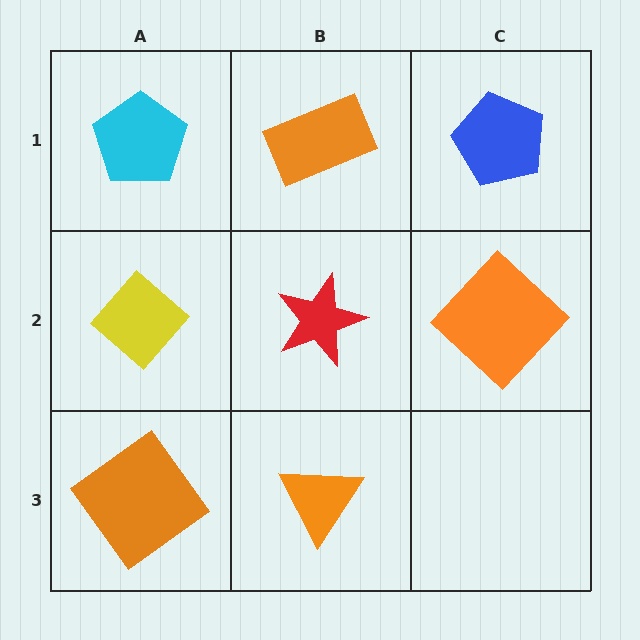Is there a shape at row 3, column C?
No, that cell is empty.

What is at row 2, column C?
An orange diamond.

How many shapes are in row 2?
3 shapes.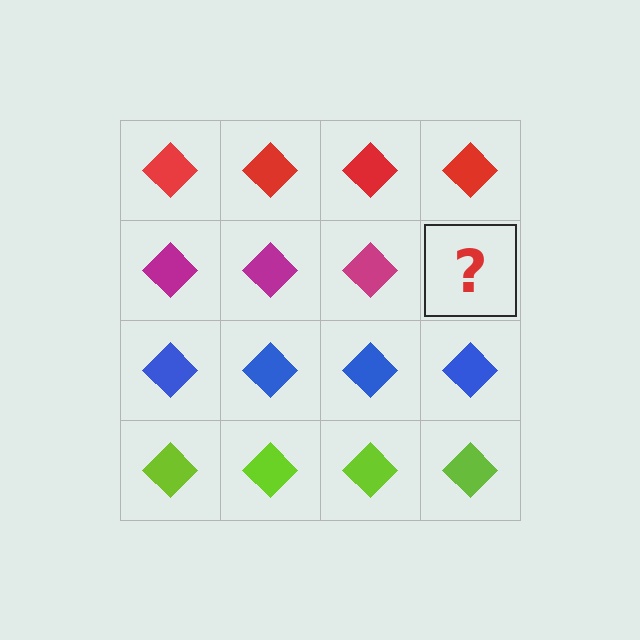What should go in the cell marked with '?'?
The missing cell should contain a magenta diamond.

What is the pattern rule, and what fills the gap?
The rule is that each row has a consistent color. The gap should be filled with a magenta diamond.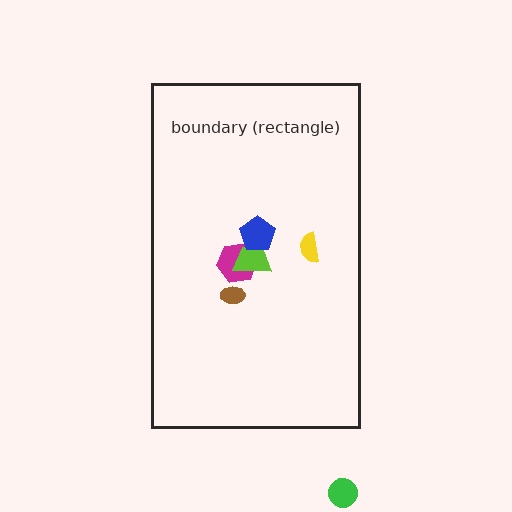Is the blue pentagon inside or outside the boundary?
Inside.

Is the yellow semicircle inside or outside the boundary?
Inside.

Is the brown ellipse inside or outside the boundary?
Inside.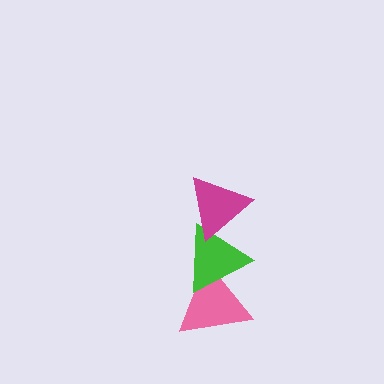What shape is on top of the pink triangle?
The green triangle is on top of the pink triangle.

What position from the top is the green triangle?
The green triangle is 2nd from the top.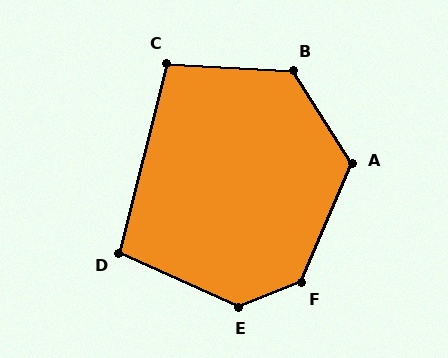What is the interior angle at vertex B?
Approximately 125 degrees (obtuse).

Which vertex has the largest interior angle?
F, at approximately 135 degrees.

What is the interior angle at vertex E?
Approximately 134 degrees (obtuse).